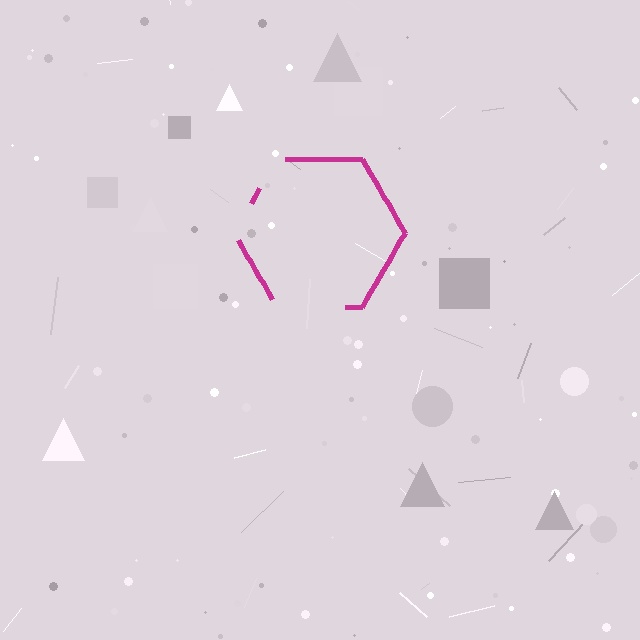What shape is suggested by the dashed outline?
The dashed outline suggests a hexagon.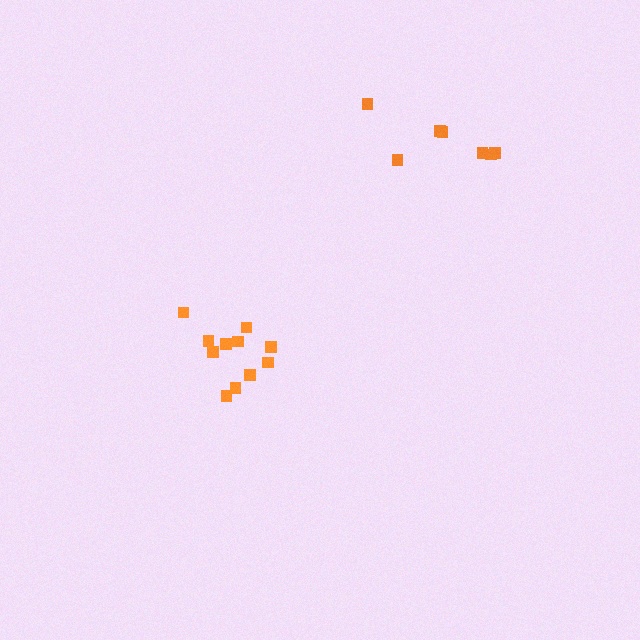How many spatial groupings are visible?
There are 2 spatial groupings.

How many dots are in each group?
Group 1: 11 dots, Group 2: 7 dots (18 total).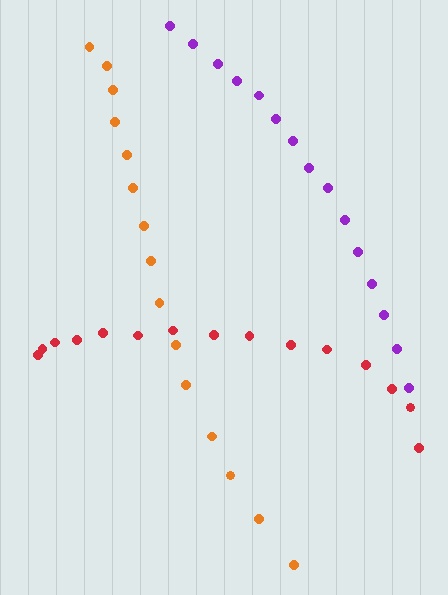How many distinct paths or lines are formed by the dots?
There are 3 distinct paths.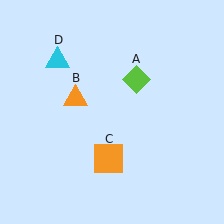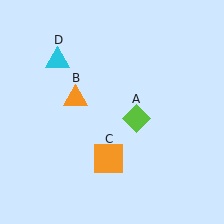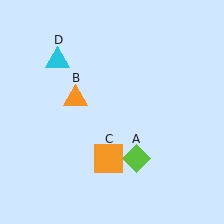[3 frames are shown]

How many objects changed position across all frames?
1 object changed position: lime diamond (object A).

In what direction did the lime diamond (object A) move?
The lime diamond (object A) moved down.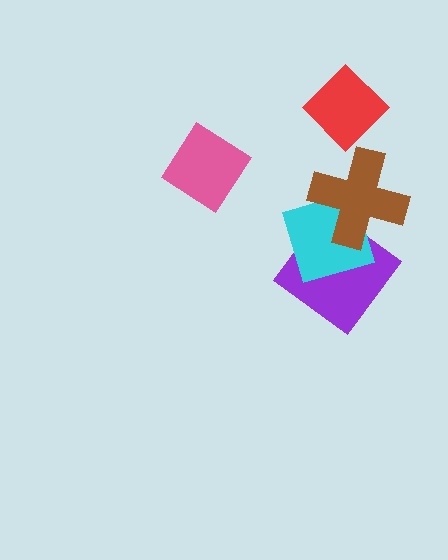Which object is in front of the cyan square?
The brown cross is in front of the cyan square.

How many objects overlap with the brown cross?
2 objects overlap with the brown cross.